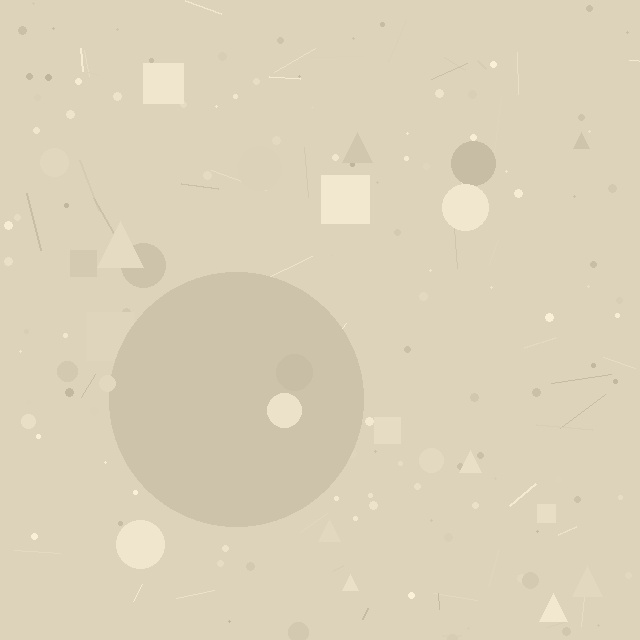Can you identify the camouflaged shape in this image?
The camouflaged shape is a circle.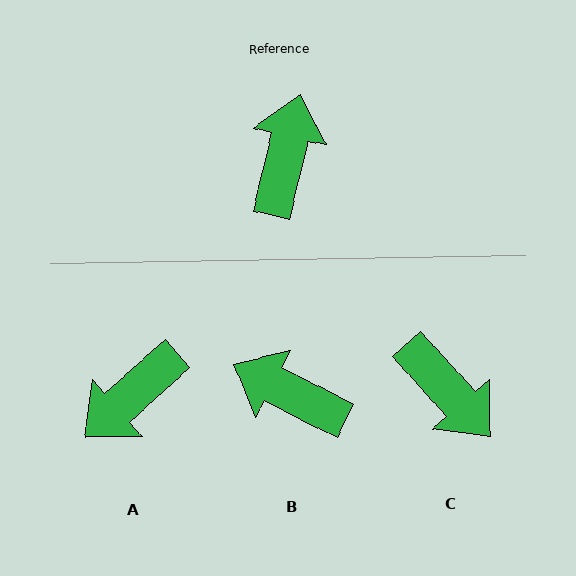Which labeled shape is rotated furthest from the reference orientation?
A, about 145 degrees away.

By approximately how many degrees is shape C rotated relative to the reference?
Approximately 125 degrees clockwise.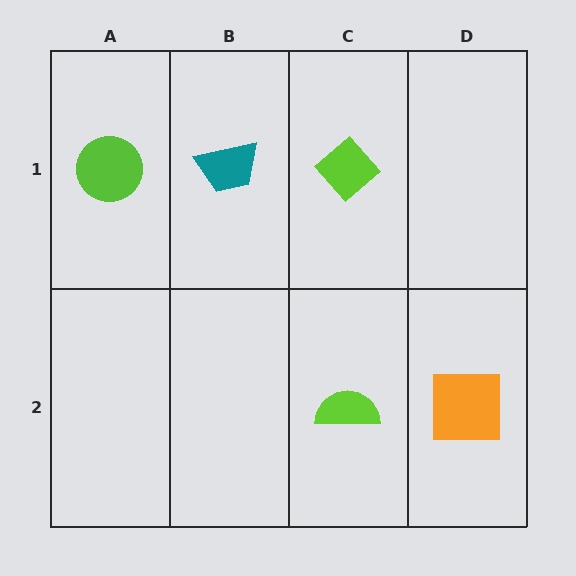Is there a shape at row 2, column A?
No, that cell is empty.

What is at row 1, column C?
A lime diamond.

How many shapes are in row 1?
3 shapes.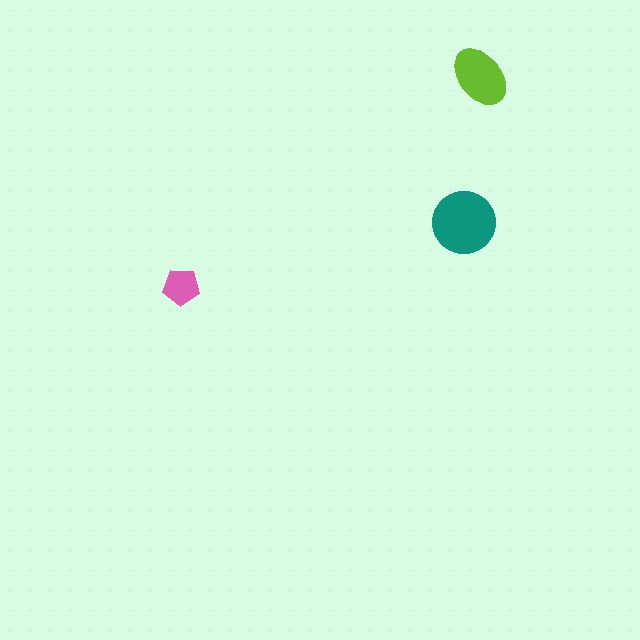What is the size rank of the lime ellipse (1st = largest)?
2nd.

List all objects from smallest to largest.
The pink pentagon, the lime ellipse, the teal circle.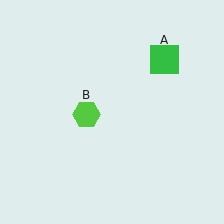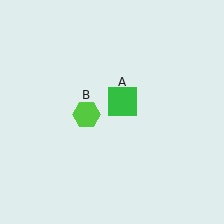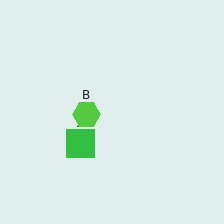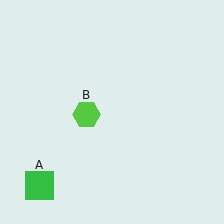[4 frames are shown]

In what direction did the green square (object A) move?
The green square (object A) moved down and to the left.